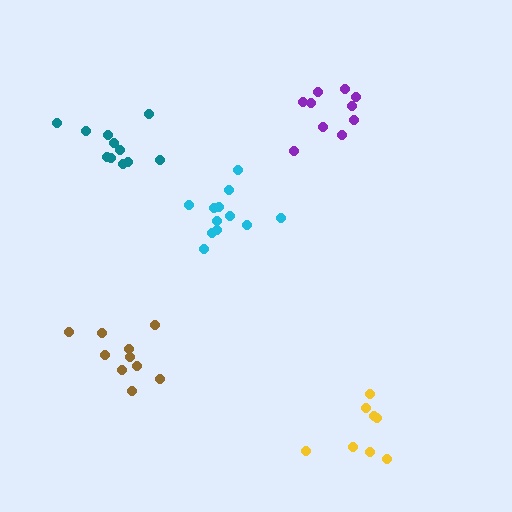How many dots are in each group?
Group 1: 11 dots, Group 2: 10 dots, Group 3: 10 dots, Group 4: 8 dots, Group 5: 12 dots (51 total).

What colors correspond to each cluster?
The clusters are colored: teal, purple, brown, yellow, cyan.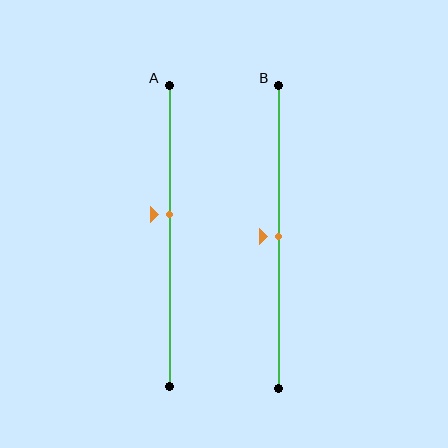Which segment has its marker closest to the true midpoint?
Segment B has its marker closest to the true midpoint.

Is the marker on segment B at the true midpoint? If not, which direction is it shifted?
Yes, the marker on segment B is at the true midpoint.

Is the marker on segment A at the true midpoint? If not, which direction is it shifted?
No, the marker on segment A is shifted upward by about 7% of the segment length.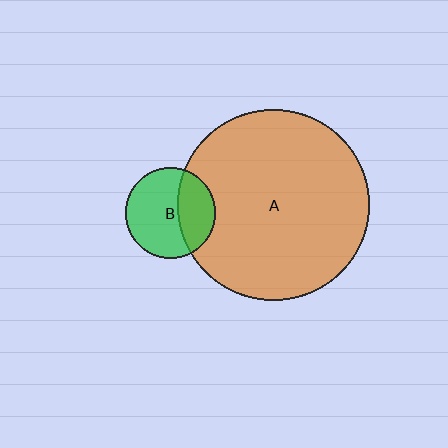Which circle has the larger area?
Circle A (orange).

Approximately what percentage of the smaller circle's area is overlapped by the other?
Approximately 35%.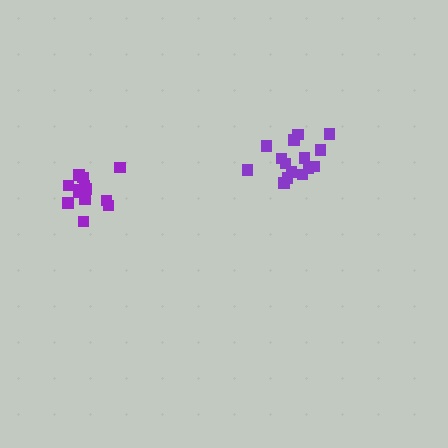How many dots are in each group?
Group 1: 15 dots, Group 2: 13 dots (28 total).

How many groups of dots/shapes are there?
There are 2 groups.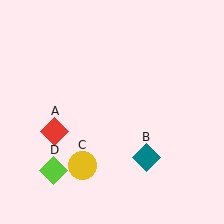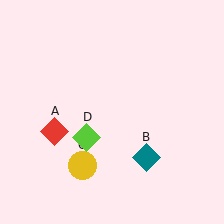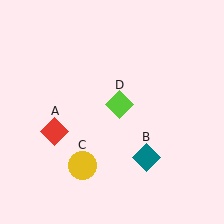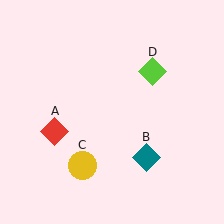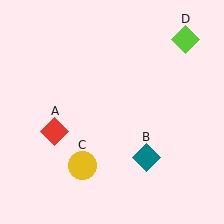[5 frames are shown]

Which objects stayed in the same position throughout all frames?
Red diamond (object A) and teal diamond (object B) and yellow circle (object C) remained stationary.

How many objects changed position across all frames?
1 object changed position: lime diamond (object D).